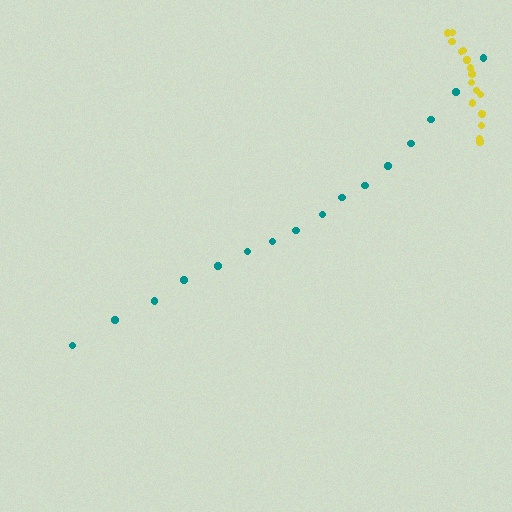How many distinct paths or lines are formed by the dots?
There are 2 distinct paths.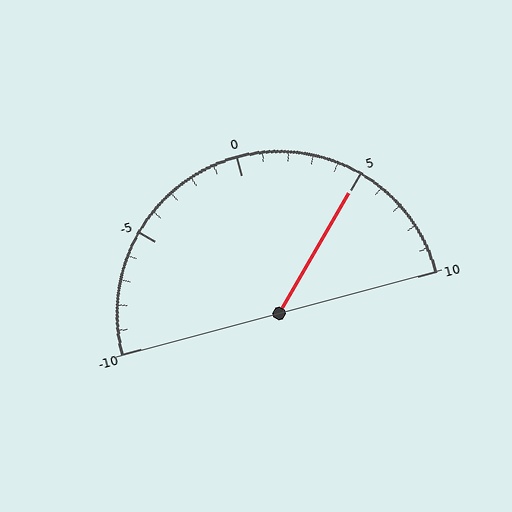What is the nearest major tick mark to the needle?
The nearest major tick mark is 5.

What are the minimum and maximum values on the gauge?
The gauge ranges from -10 to 10.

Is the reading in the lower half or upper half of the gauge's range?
The reading is in the upper half of the range (-10 to 10).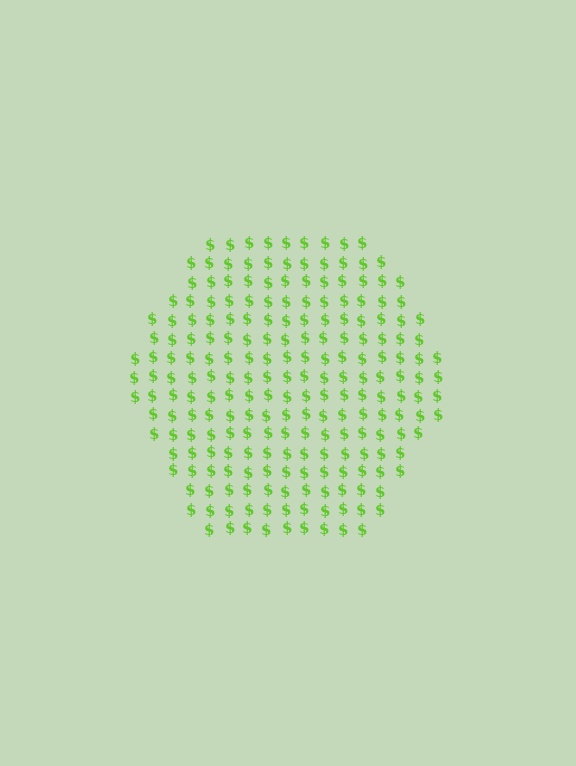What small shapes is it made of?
It is made of small dollar signs.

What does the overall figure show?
The overall figure shows a hexagon.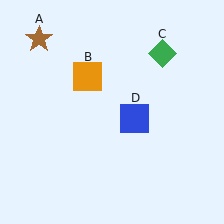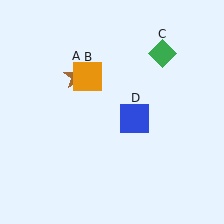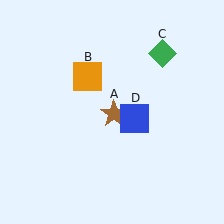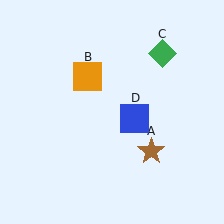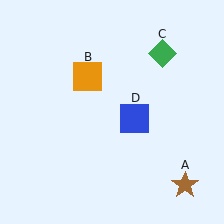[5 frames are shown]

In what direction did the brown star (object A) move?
The brown star (object A) moved down and to the right.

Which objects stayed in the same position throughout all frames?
Orange square (object B) and green diamond (object C) and blue square (object D) remained stationary.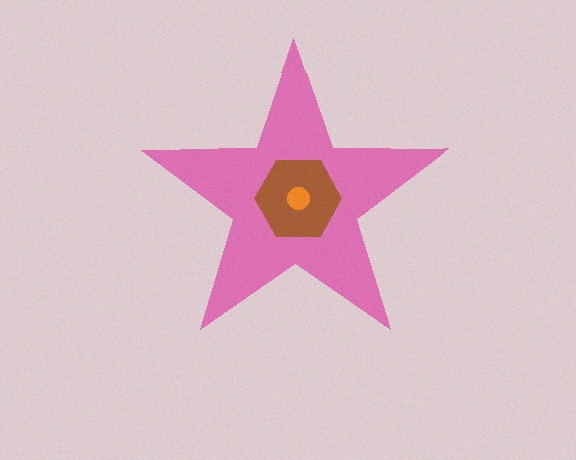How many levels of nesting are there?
3.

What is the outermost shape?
The pink star.